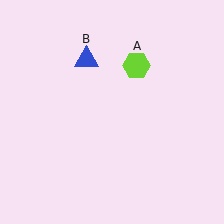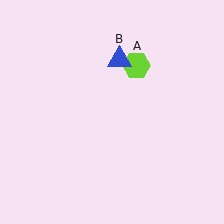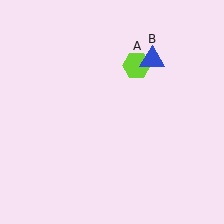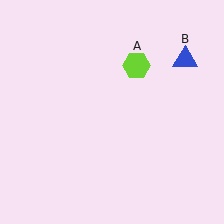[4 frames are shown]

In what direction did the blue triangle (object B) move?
The blue triangle (object B) moved right.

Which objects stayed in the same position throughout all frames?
Lime hexagon (object A) remained stationary.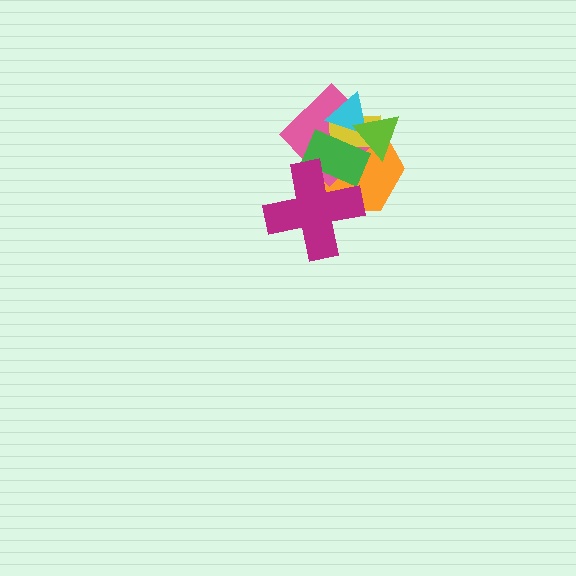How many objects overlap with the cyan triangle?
5 objects overlap with the cyan triangle.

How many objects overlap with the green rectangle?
6 objects overlap with the green rectangle.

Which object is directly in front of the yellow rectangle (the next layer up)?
The cyan triangle is directly in front of the yellow rectangle.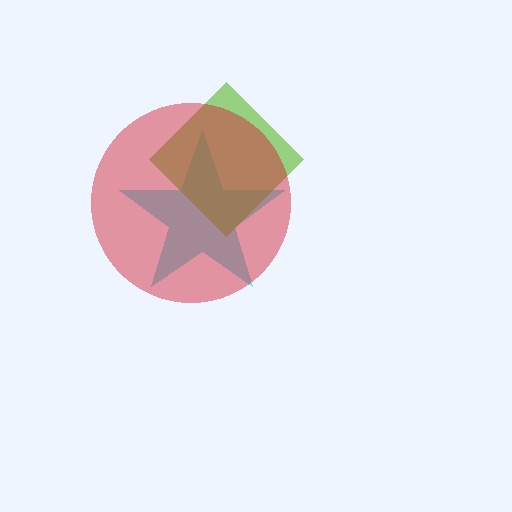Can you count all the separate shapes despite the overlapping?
Yes, there are 3 separate shapes.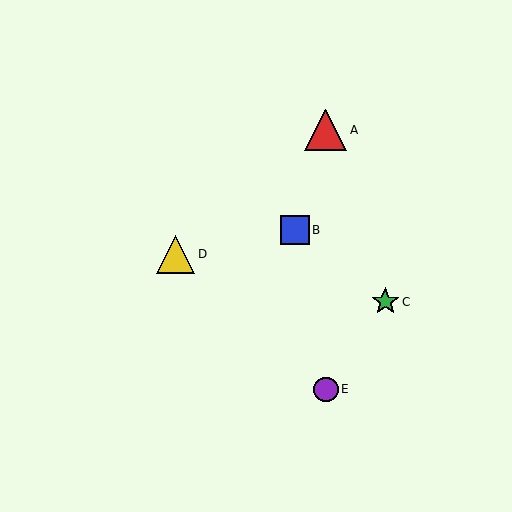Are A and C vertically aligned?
No, A is at x≈326 and C is at x≈385.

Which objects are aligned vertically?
Objects A, E are aligned vertically.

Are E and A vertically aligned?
Yes, both are at x≈326.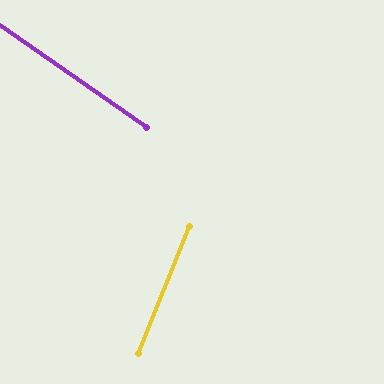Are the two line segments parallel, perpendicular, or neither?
Neither parallel nor perpendicular — they differ by about 77°.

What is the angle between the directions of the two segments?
Approximately 77 degrees.